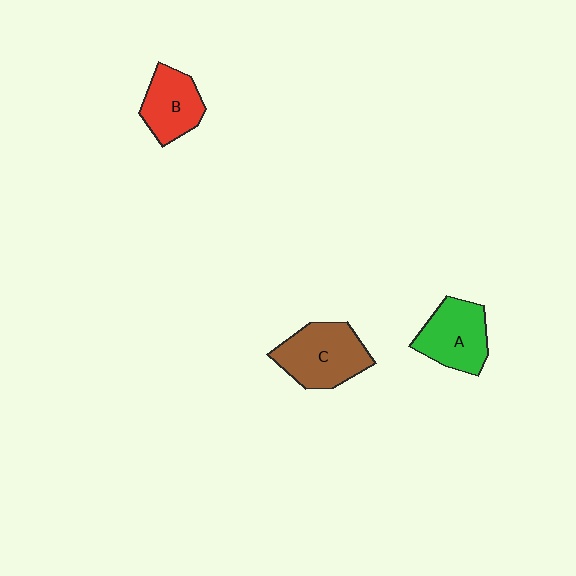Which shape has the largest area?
Shape C (brown).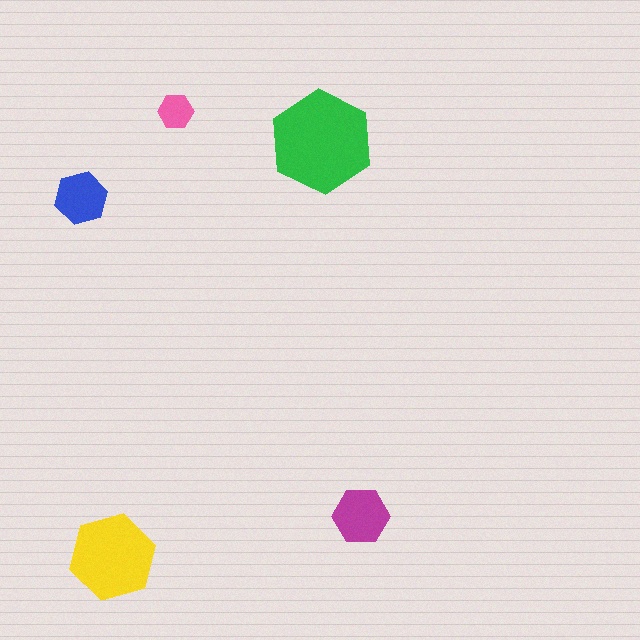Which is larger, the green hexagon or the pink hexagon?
The green one.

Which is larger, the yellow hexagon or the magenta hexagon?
The yellow one.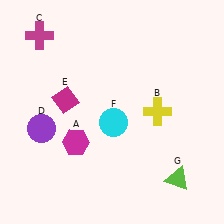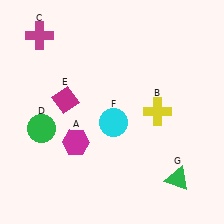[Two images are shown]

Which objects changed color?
D changed from purple to green. G changed from lime to green.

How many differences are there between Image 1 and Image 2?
There are 2 differences between the two images.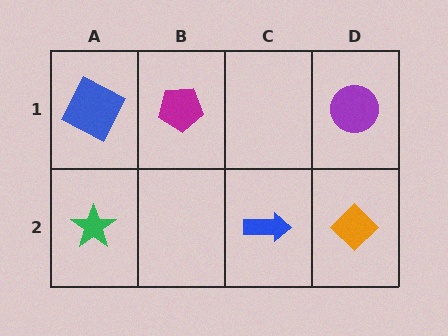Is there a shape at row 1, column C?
No, that cell is empty.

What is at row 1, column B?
A magenta pentagon.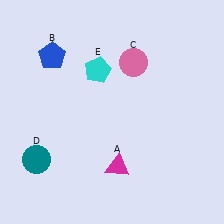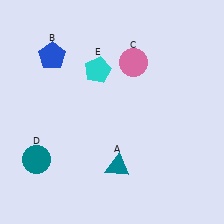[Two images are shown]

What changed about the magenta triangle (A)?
In Image 1, A is magenta. In Image 2, it changed to teal.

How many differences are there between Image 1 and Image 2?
There is 1 difference between the two images.